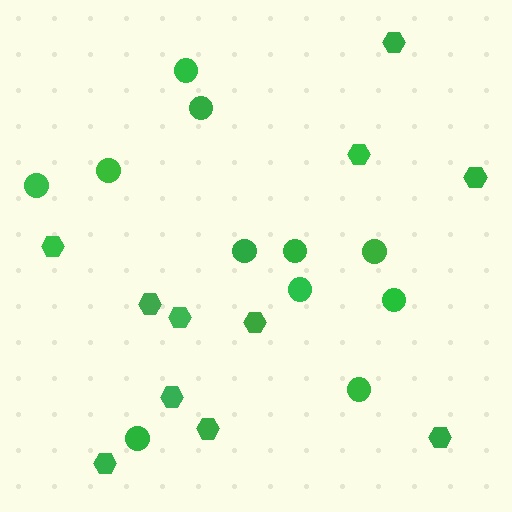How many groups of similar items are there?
There are 2 groups: one group of circles (11) and one group of hexagons (11).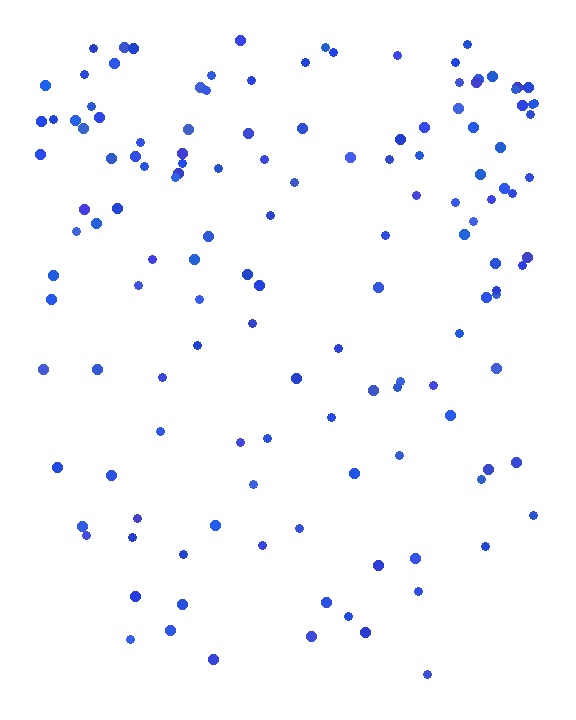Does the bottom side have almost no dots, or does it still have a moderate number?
Still a moderate number, just noticeably fewer than the top.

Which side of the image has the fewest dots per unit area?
The bottom.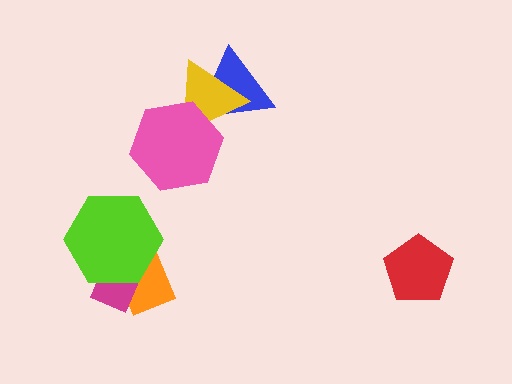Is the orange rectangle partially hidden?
Yes, it is partially covered by another shape.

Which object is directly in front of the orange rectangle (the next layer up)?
The magenta diamond is directly in front of the orange rectangle.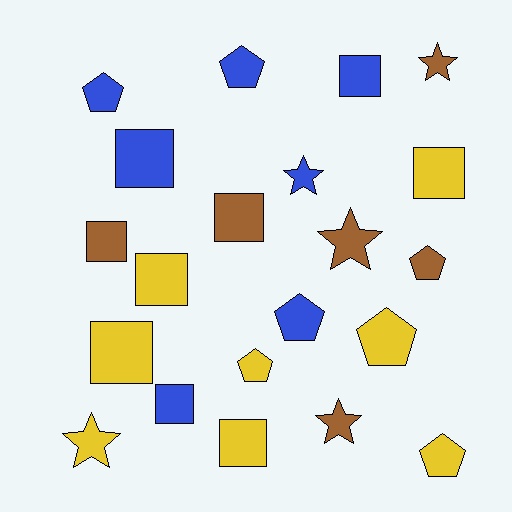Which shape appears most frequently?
Square, with 9 objects.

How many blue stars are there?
There is 1 blue star.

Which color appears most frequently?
Yellow, with 8 objects.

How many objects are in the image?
There are 21 objects.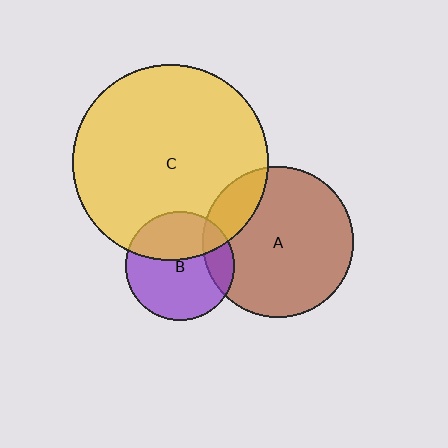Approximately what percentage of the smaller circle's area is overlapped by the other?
Approximately 15%.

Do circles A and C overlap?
Yes.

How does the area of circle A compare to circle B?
Approximately 1.9 times.